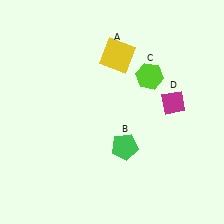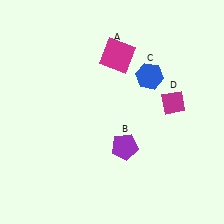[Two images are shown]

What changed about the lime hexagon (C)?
In Image 1, C is lime. In Image 2, it changed to blue.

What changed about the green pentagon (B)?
In Image 1, B is green. In Image 2, it changed to purple.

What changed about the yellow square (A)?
In Image 1, A is yellow. In Image 2, it changed to magenta.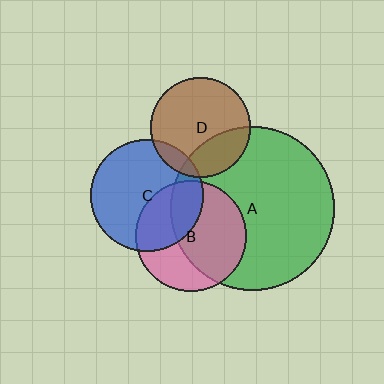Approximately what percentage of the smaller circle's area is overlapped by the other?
Approximately 25%.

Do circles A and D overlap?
Yes.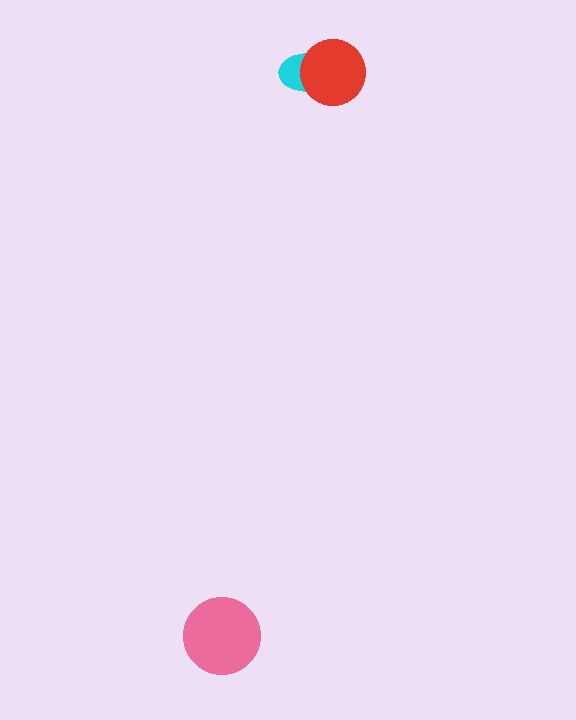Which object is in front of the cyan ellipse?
The red circle is in front of the cyan ellipse.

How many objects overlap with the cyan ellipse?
1 object overlaps with the cyan ellipse.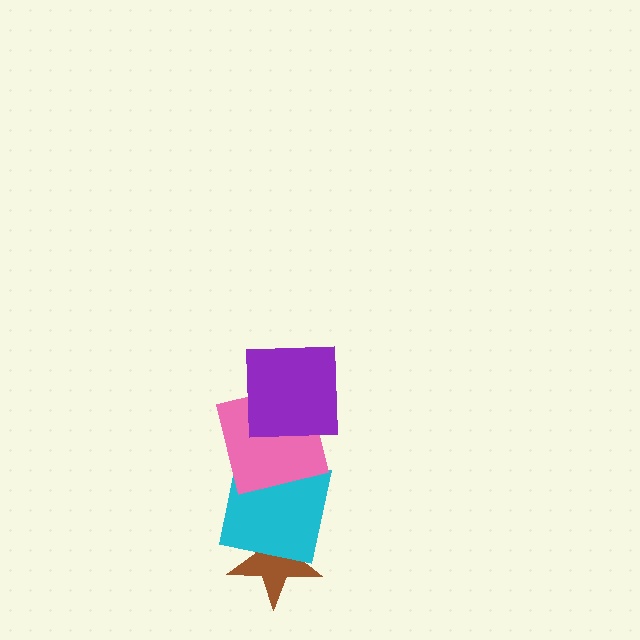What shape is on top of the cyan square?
The pink square is on top of the cyan square.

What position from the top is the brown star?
The brown star is 4th from the top.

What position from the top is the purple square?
The purple square is 1st from the top.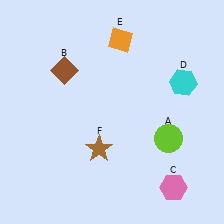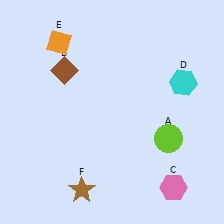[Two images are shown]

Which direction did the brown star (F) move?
The brown star (F) moved down.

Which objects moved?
The objects that moved are: the orange diamond (E), the brown star (F).